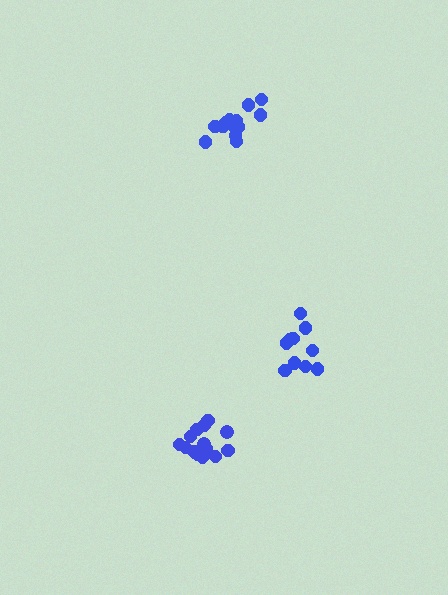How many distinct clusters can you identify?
There are 3 distinct clusters.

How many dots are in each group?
Group 1: 14 dots, Group 2: 10 dots, Group 3: 14 dots (38 total).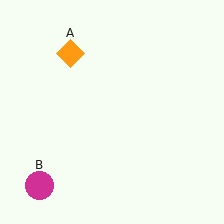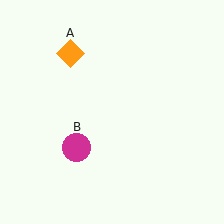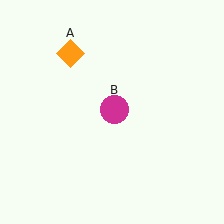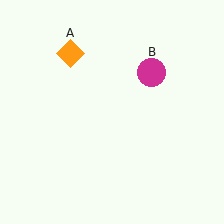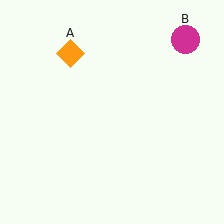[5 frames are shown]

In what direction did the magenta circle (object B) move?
The magenta circle (object B) moved up and to the right.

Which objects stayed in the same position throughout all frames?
Orange diamond (object A) remained stationary.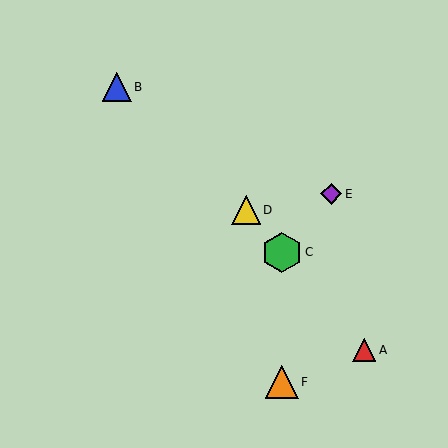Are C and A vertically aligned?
No, C is at x≈282 and A is at x≈364.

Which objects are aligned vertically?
Objects C, F are aligned vertically.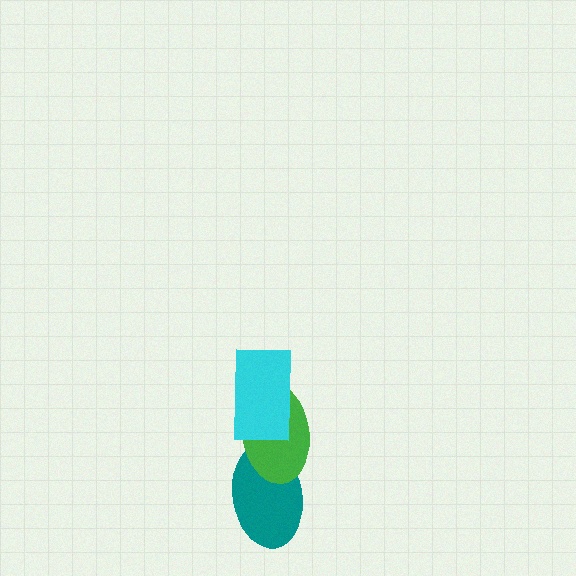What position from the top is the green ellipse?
The green ellipse is 2nd from the top.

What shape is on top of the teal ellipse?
The green ellipse is on top of the teal ellipse.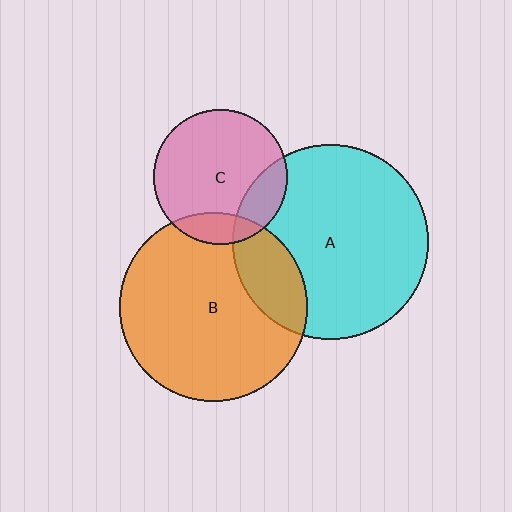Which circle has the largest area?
Circle A (cyan).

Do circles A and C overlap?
Yes.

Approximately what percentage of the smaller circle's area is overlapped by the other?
Approximately 20%.